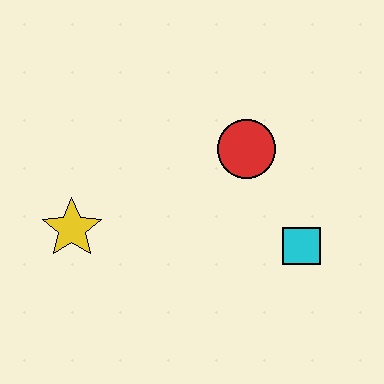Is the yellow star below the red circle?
Yes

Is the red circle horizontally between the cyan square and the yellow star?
Yes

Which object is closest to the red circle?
The cyan square is closest to the red circle.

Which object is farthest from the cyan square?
The yellow star is farthest from the cyan square.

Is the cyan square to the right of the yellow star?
Yes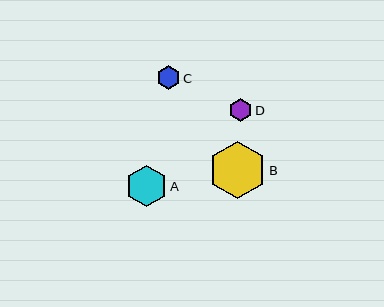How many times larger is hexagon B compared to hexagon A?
Hexagon B is approximately 1.4 times the size of hexagon A.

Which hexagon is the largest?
Hexagon B is the largest with a size of approximately 58 pixels.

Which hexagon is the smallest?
Hexagon D is the smallest with a size of approximately 23 pixels.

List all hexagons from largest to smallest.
From largest to smallest: B, A, C, D.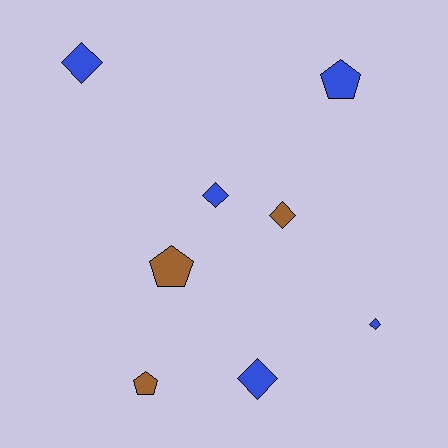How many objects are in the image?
There are 8 objects.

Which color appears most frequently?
Blue, with 5 objects.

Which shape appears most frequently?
Diamond, with 5 objects.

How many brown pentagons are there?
There are 2 brown pentagons.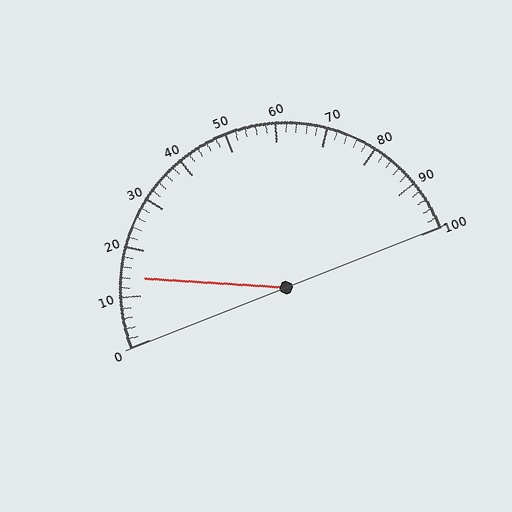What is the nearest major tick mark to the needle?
The nearest major tick mark is 10.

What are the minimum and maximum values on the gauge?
The gauge ranges from 0 to 100.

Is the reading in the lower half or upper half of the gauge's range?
The reading is in the lower half of the range (0 to 100).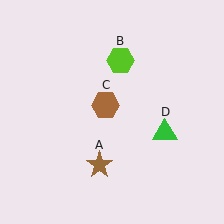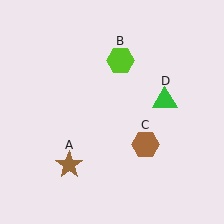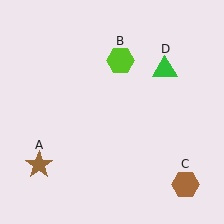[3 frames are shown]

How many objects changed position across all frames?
3 objects changed position: brown star (object A), brown hexagon (object C), green triangle (object D).